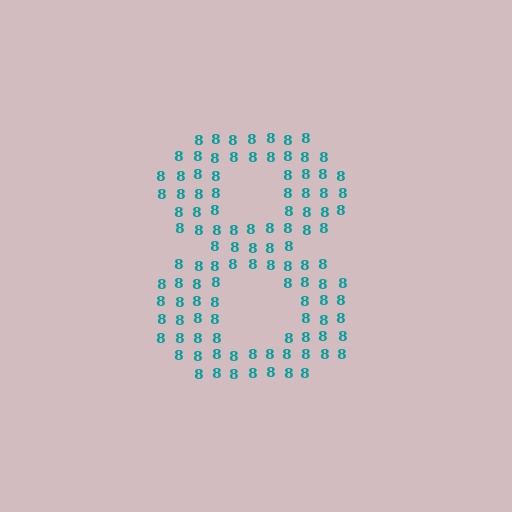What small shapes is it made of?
It is made of small digit 8's.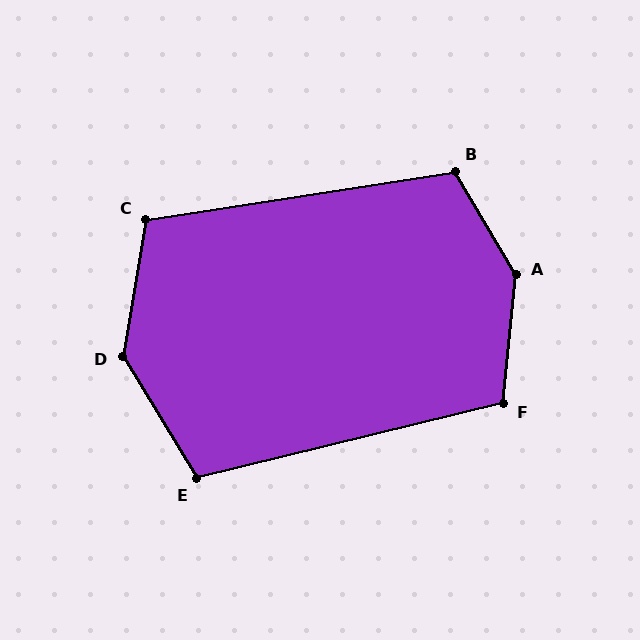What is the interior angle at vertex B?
Approximately 111 degrees (obtuse).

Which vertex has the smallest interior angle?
E, at approximately 107 degrees.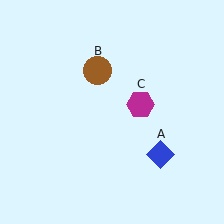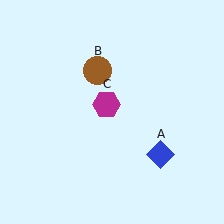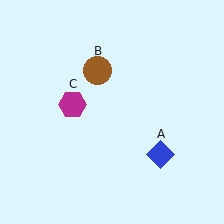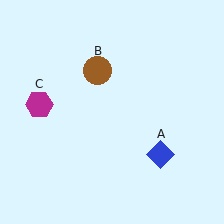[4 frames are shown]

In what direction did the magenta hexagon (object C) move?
The magenta hexagon (object C) moved left.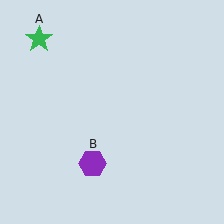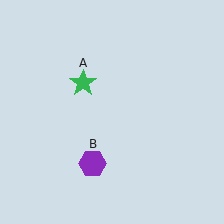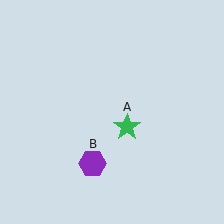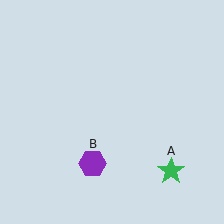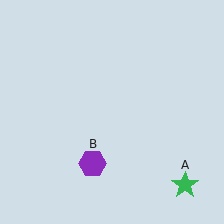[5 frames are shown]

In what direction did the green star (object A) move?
The green star (object A) moved down and to the right.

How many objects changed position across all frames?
1 object changed position: green star (object A).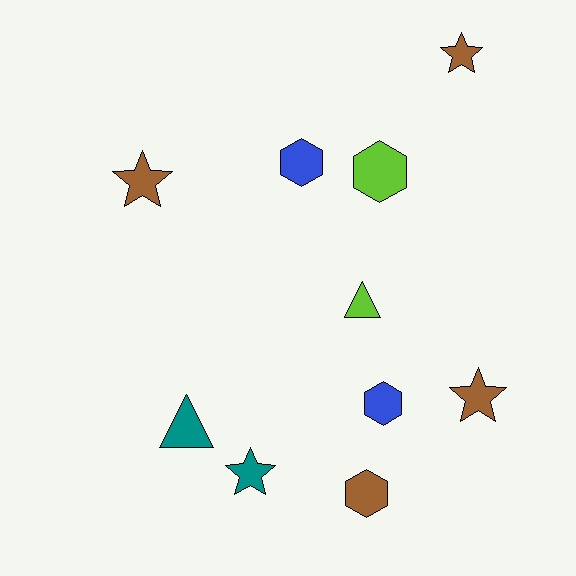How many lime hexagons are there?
There is 1 lime hexagon.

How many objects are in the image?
There are 10 objects.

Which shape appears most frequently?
Star, with 4 objects.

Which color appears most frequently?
Brown, with 4 objects.